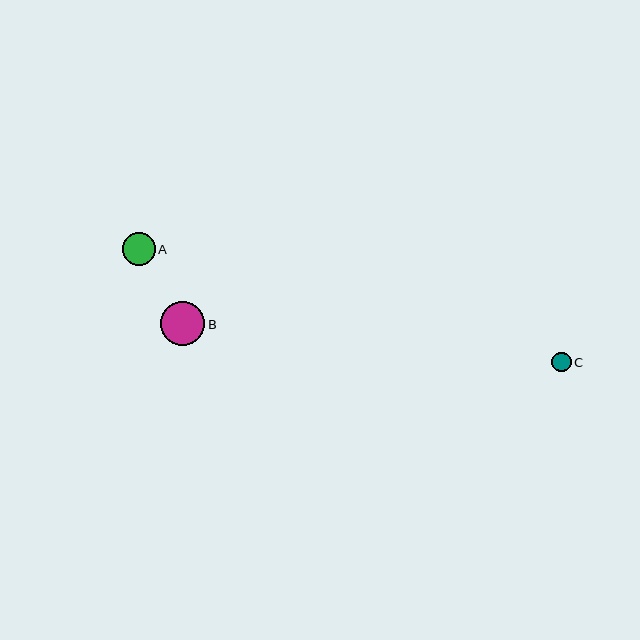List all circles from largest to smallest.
From largest to smallest: B, A, C.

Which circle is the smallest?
Circle C is the smallest with a size of approximately 19 pixels.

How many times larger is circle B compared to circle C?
Circle B is approximately 2.3 times the size of circle C.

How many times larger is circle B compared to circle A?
Circle B is approximately 1.4 times the size of circle A.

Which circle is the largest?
Circle B is the largest with a size of approximately 45 pixels.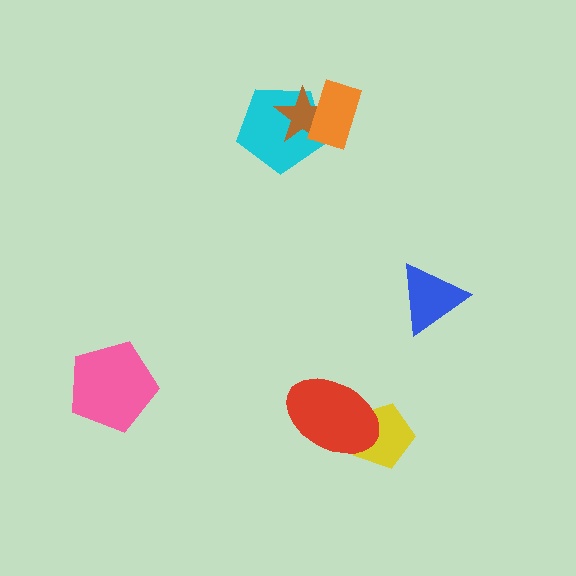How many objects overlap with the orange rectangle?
2 objects overlap with the orange rectangle.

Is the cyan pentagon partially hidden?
Yes, it is partially covered by another shape.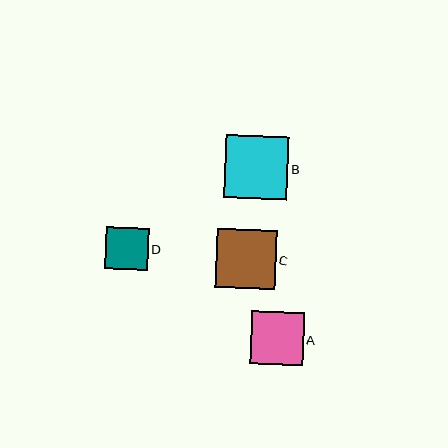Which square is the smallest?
Square D is the smallest with a size of approximately 42 pixels.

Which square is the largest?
Square B is the largest with a size of approximately 63 pixels.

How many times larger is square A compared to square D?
Square A is approximately 1.2 times the size of square D.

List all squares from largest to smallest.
From largest to smallest: B, C, A, D.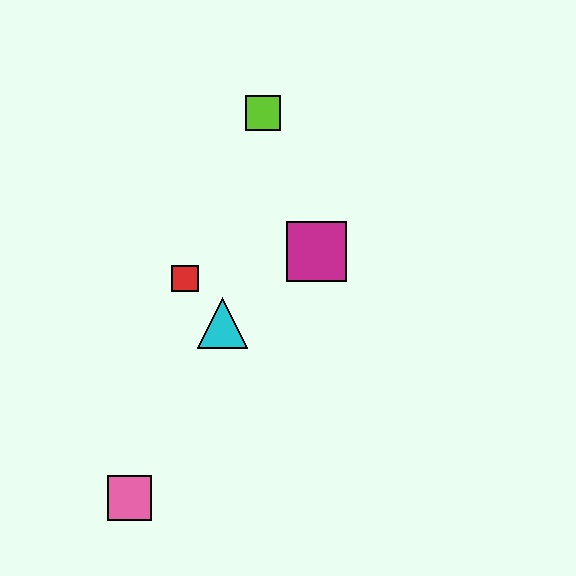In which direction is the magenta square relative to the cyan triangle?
The magenta square is to the right of the cyan triangle.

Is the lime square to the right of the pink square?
Yes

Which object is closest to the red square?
The cyan triangle is closest to the red square.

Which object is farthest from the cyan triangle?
The lime square is farthest from the cyan triangle.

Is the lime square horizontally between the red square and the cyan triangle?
No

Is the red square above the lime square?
No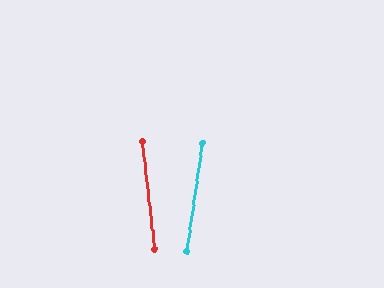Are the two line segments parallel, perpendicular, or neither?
Neither parallel nor perpendicular — they differ by about 14°.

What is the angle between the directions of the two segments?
Approximately 14 degrees.